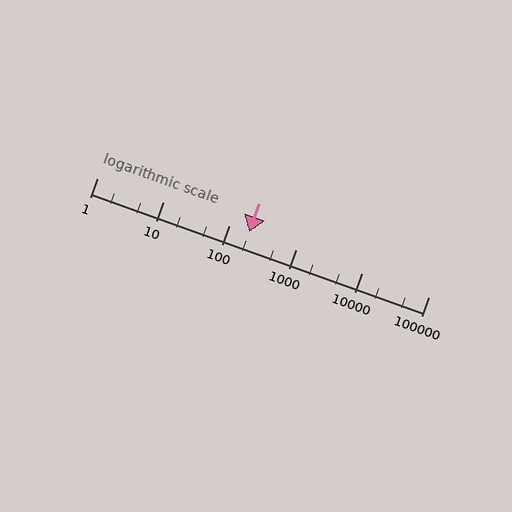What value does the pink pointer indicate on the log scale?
The pointer indicates approximately 200.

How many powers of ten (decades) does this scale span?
The scale spans 5 decades, from 1 to 100000.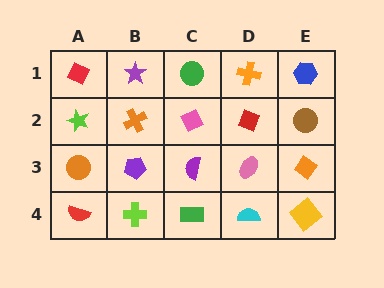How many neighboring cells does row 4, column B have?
3.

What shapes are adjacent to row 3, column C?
A pink diamond (row 2, column C), a green rectangle (row 4, column C), a purple pentagon (row 3, column B), a pink ellipse (row 3, column D).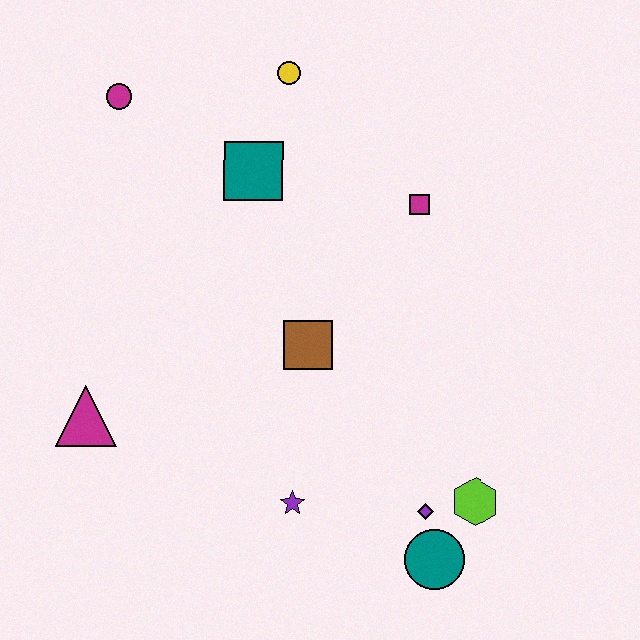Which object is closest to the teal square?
The yellow circle is closest to the teal square.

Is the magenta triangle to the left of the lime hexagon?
Yes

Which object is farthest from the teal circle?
The magenta circle is farthest from the teal circle.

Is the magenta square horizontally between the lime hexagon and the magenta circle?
Yes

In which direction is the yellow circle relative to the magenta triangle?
The yellow circle is above the magenta triangle.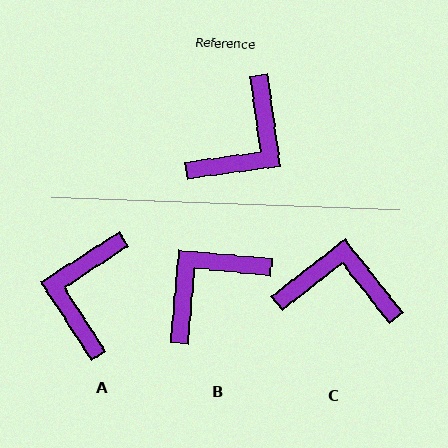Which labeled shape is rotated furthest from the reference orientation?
B, about 167 degrees away.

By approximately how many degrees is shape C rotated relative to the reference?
Approximately 120 degrees counter-clockwise.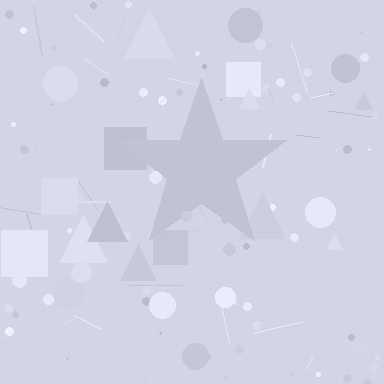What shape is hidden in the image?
A star is hidden in the image.